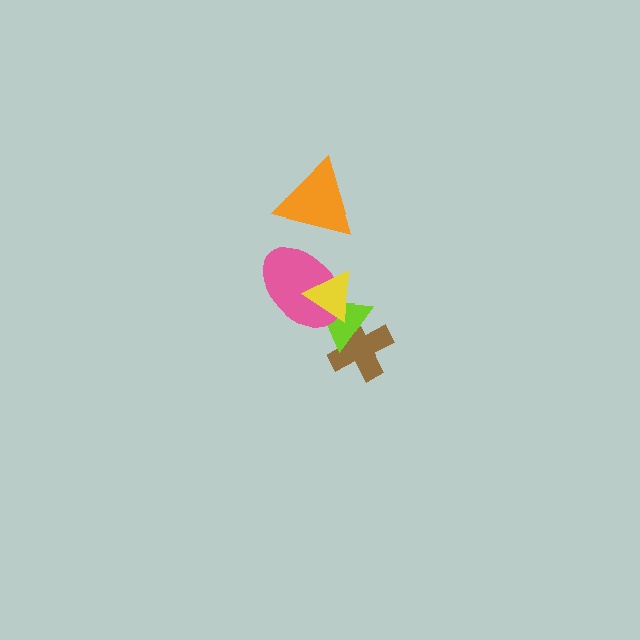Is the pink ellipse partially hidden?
Yes, it is partially covered by another shape.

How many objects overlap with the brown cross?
1 object overlaps with the brown cross.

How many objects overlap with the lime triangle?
3 objects overlap with the lime triangle.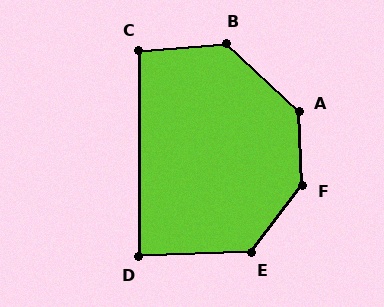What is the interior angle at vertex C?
Approximately 95 degrees (obtuse).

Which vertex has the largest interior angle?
F, at approximately 140 degrees.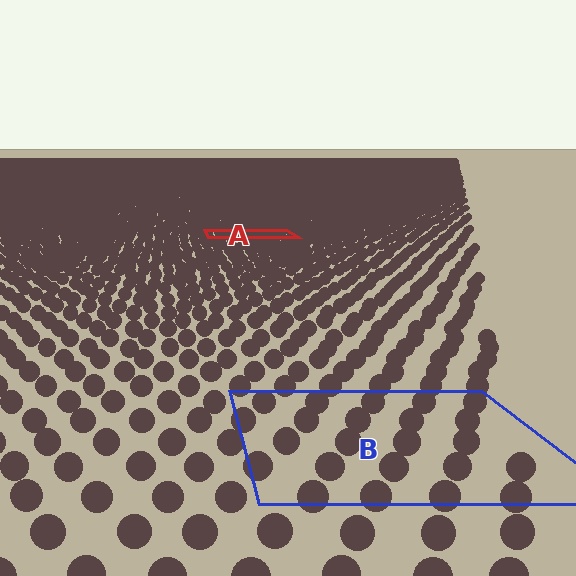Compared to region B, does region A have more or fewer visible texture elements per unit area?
Region A has more texture elements per unit area — they are packed more densely because it is farther away.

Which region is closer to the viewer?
Region B is closer. The texture elements there are larger and more spread out.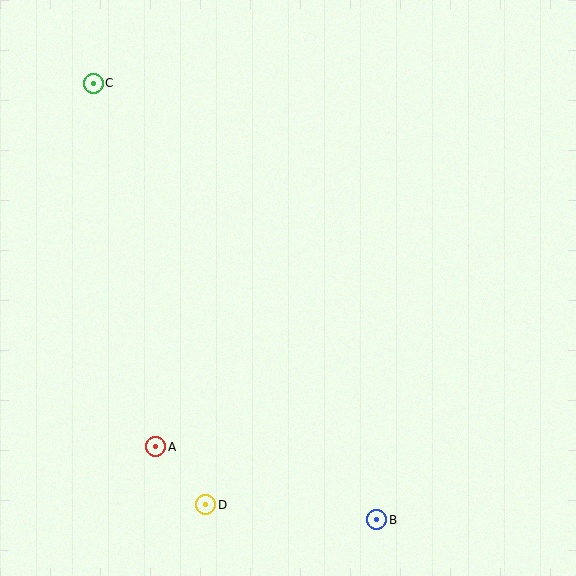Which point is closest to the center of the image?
Point A at (155, 447) is closest to the center.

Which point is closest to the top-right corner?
Point C is closest to the top-right corner.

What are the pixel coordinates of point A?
Point A is at (155, 447).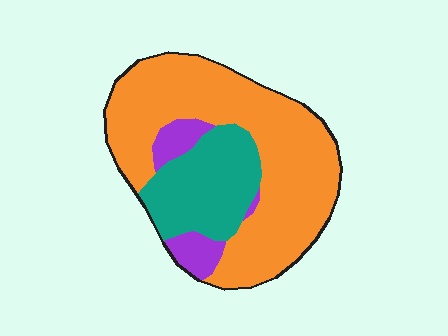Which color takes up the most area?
Orange, at roughly 65%.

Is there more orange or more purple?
Orange.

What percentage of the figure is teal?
Teal covers roughly 25% of the figure.